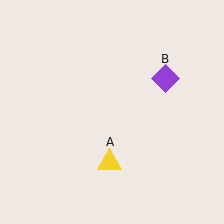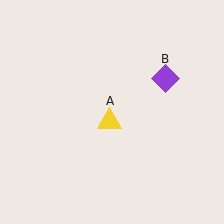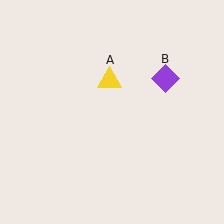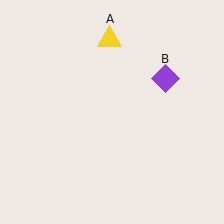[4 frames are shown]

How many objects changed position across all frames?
1 object changed position: yellow triangle (object A).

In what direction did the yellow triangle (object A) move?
The yellow triangle (object A) moved up.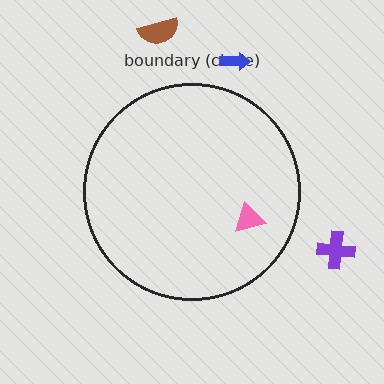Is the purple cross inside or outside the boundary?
Outside.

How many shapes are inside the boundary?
1 inside, 3 outside.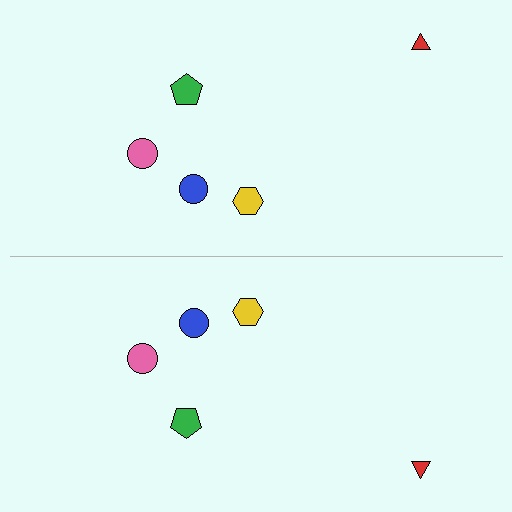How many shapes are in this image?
There are 10 shapes in this image.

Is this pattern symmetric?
Yes, this pattern has bilateral (reflection) symmetry.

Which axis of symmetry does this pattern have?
The pattern has a horizontal axis of symmetry running through the center of the image.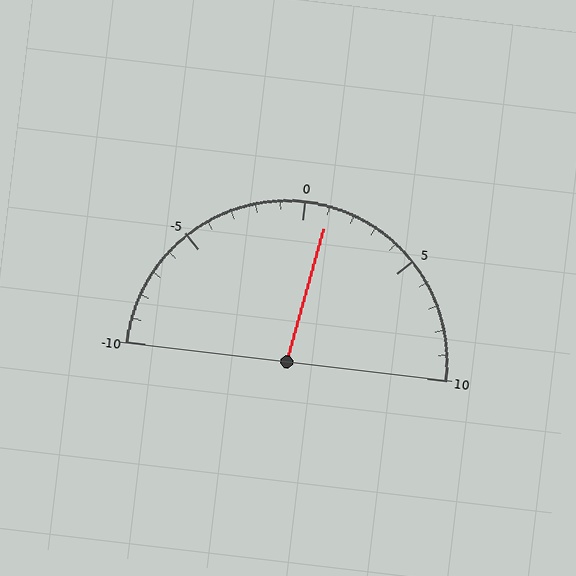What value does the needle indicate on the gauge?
The needle indicates approximately 1.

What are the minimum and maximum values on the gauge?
The gauge ranges from -10 to 10.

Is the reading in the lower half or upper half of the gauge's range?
The reading is in the upper half of the range (-10 to 10).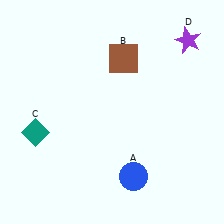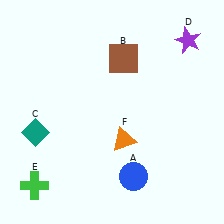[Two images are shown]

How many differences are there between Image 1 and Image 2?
There are 2 differences between the two images.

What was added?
A green cross (E), an orange triangle (F) were added in Image 2.